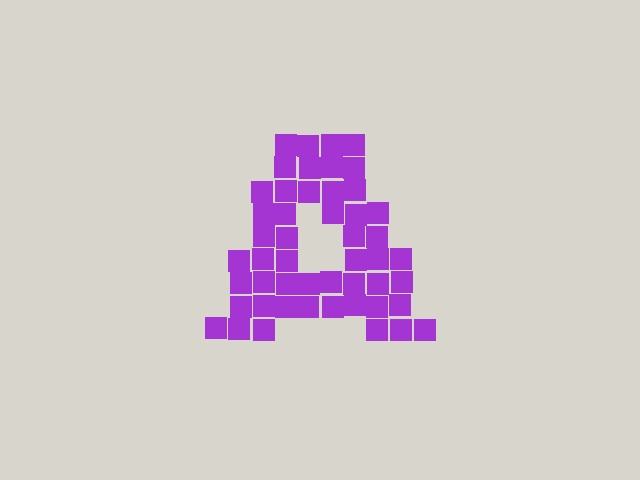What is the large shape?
The large shape is the letter A.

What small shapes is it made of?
It is made of small squares.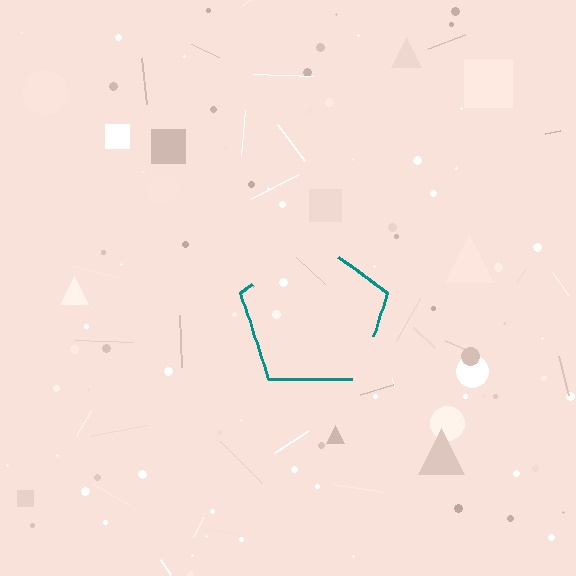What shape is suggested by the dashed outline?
The dashed outline suggests a pentagon.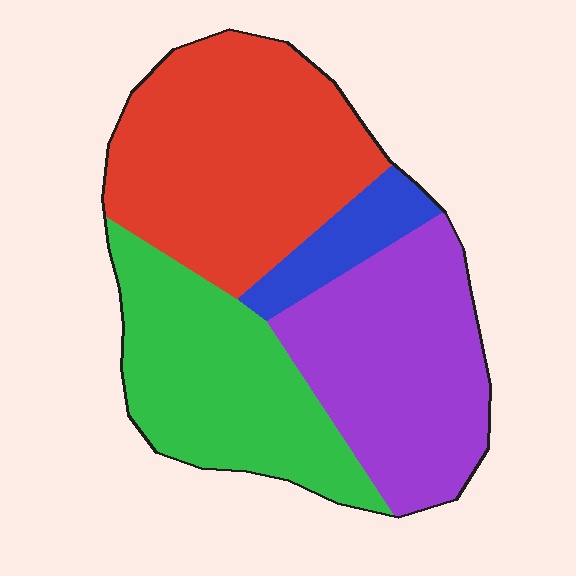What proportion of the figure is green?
Green covers about 25% of the figure.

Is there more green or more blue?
Green.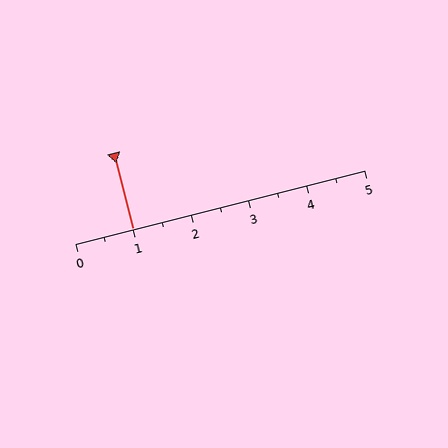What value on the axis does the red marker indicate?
The marker indicates approximately 1.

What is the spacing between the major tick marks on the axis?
The major ticks are spaced 1 apart.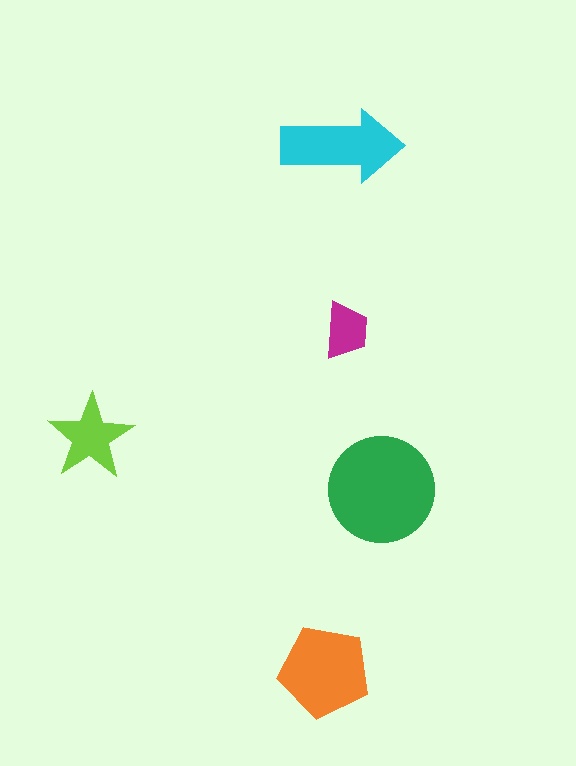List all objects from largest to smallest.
The green circle, the orange pentagon, the cyan arrow, the lime star, the magenta trapezoid.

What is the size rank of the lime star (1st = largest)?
4th.